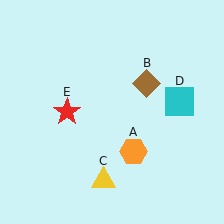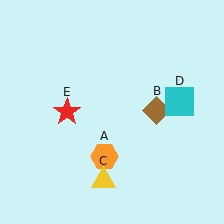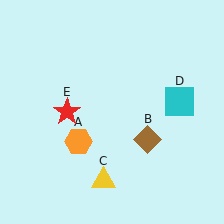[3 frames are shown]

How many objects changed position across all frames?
2 objects changed position: orange hexagon (object A), brown diamond (object B).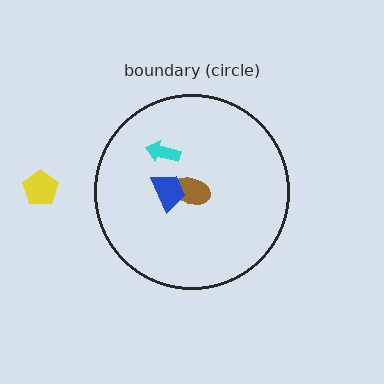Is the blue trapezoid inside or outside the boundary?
Inside.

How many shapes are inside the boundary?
3 inside, 1 outside.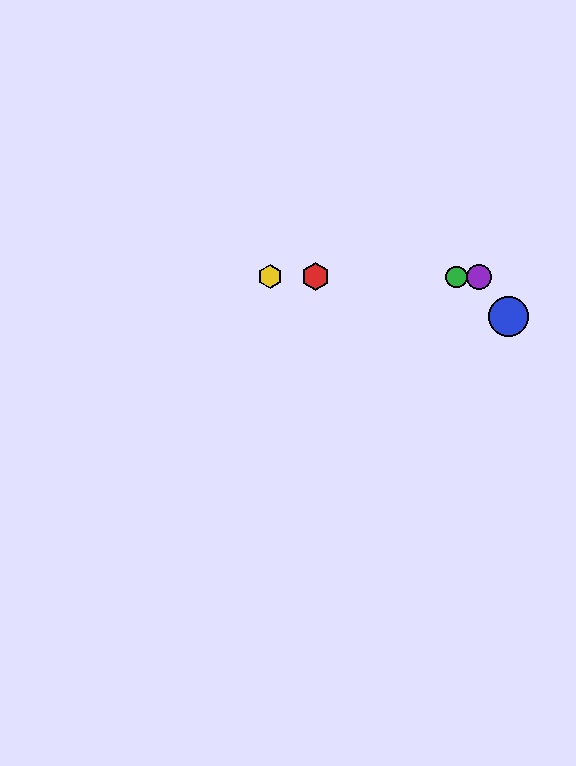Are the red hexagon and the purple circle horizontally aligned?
Yes, both are at y≈277.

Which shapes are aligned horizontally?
The red hexagon, the green circle, the yellow hexagon, the purple circle are aligned horizontally.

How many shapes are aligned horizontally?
4 shapes (the red hexagon, the green circle, the yellow hexagon, the purple circle) are aligned horizontally.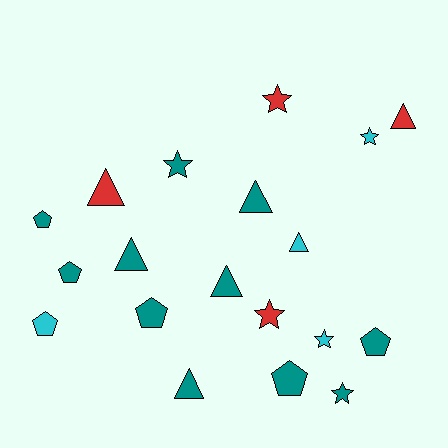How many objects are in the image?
There are 19 objects.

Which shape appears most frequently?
Triangle, with 7 objects.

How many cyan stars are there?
There are 2 cyan stars.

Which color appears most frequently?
Teal, with 11 objects.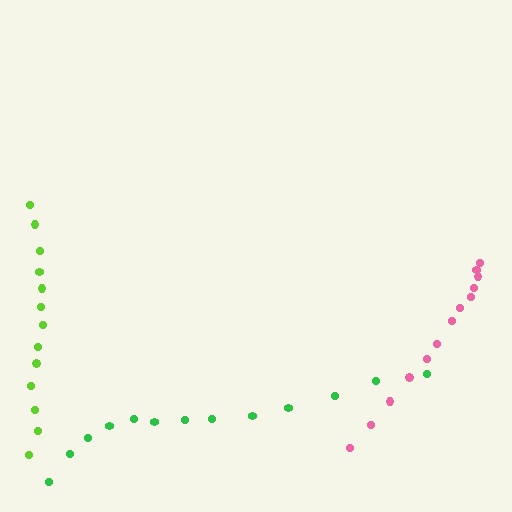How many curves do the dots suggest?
There are 3 distinct paths.